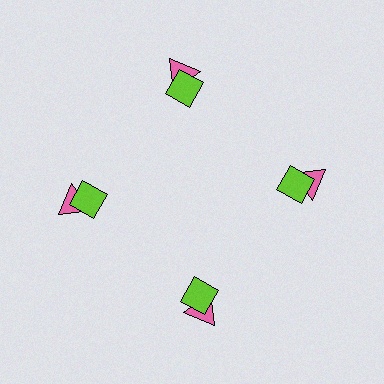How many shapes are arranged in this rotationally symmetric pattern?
There are 8 shapes, arranged in 4 groups of 2.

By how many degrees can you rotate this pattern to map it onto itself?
The pattern maps onto itself every 90 degrees of rotation.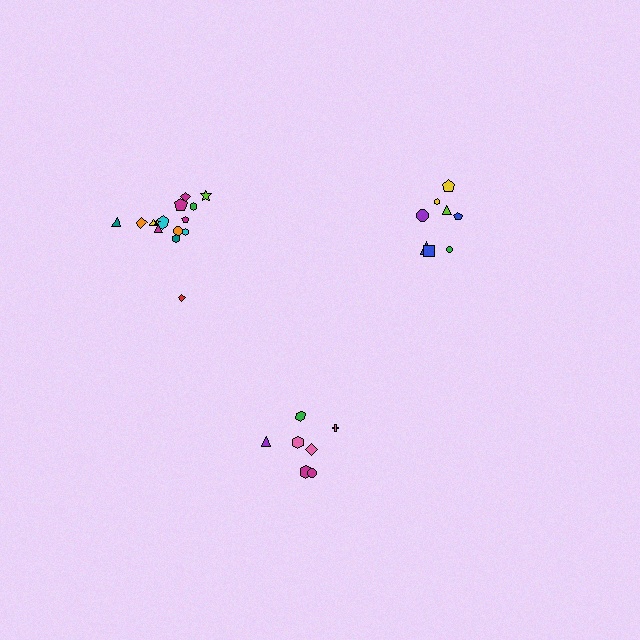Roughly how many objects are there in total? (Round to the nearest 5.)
Roughly 30 objects in total.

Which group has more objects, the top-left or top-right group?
The top-left group.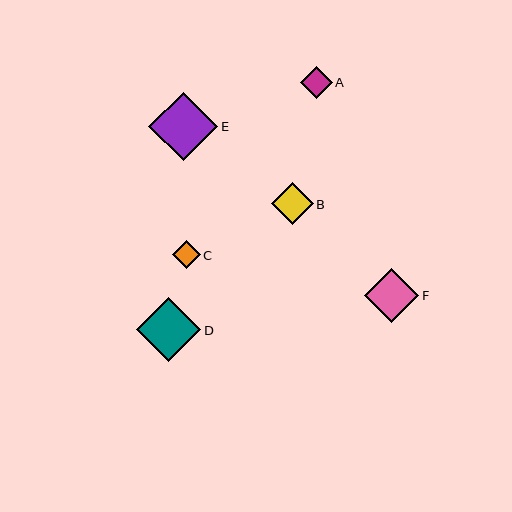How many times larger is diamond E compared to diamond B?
Diamond E is approximately 1.7 times the size of diamond B.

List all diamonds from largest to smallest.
From largest to smallest: E, D, F, B, A, C.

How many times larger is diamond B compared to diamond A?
Diamond B is approximately 1.3 times the size of diamond A.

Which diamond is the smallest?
Diamond C is the smallest with a size of approximately 28 pixels.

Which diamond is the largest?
Diamond E is the largest with a size of approximately 69 pixels.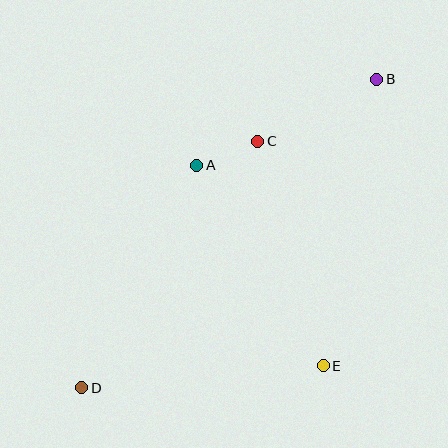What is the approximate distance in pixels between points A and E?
The distance between A and E is approximately 237 pixels.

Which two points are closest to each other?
Points A and C are closest to each other.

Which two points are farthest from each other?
Points B and D are farthest from each other.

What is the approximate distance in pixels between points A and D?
The distance between A and D is approximately 250 pixels.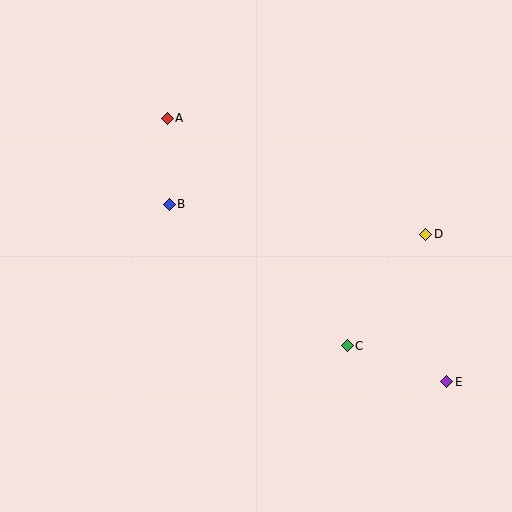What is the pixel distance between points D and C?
The distance between D and C is 136 pixels.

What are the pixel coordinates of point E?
Point E is at (447, 382).